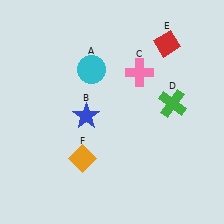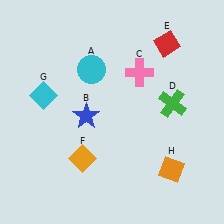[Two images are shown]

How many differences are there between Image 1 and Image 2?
There are 2 differences between the two images.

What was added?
A cyan diamond (G), an orange diamond (H) were added in Image 2.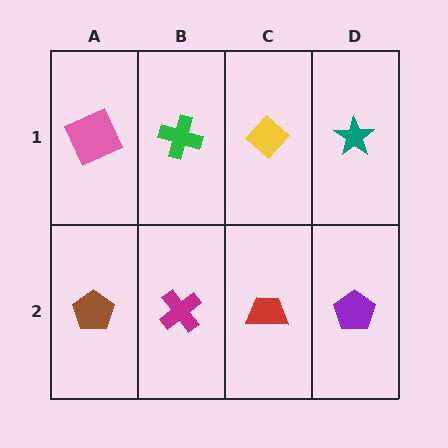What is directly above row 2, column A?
A pink square.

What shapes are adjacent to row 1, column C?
A red trapezoid (row 2, column C), a green cross (row 1, column B), a teal star (row 1, column D).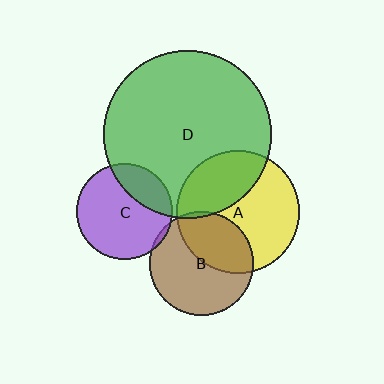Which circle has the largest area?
Circle D (green).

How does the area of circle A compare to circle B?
Approximately 1.4 times.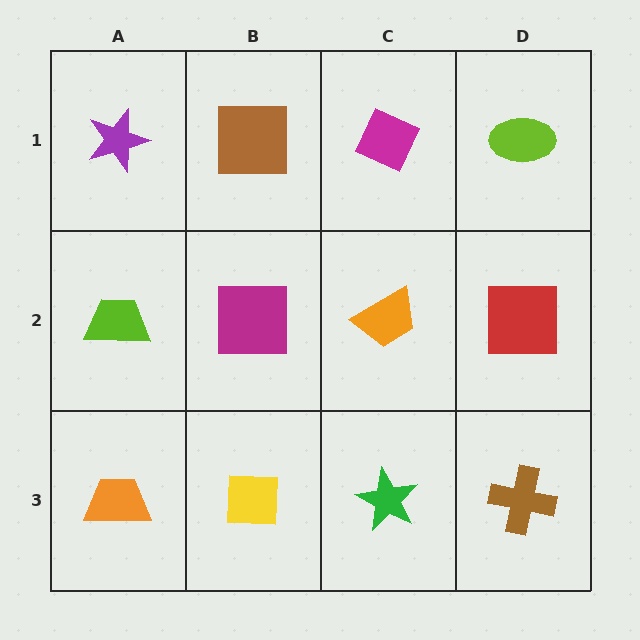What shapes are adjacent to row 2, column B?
A brown square (row 1, column B), a yellow square (row 3, column B), a lime trapezoid (row 2, column A), an orange trapezoid (row 2, column C).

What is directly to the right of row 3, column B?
A green star.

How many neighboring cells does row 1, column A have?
2.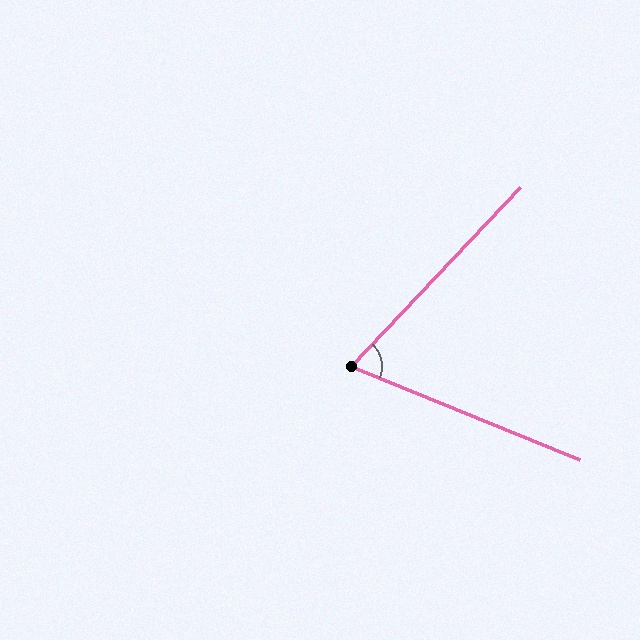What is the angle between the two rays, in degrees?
Approximately 69 degrees.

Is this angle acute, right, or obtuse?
It is acute.